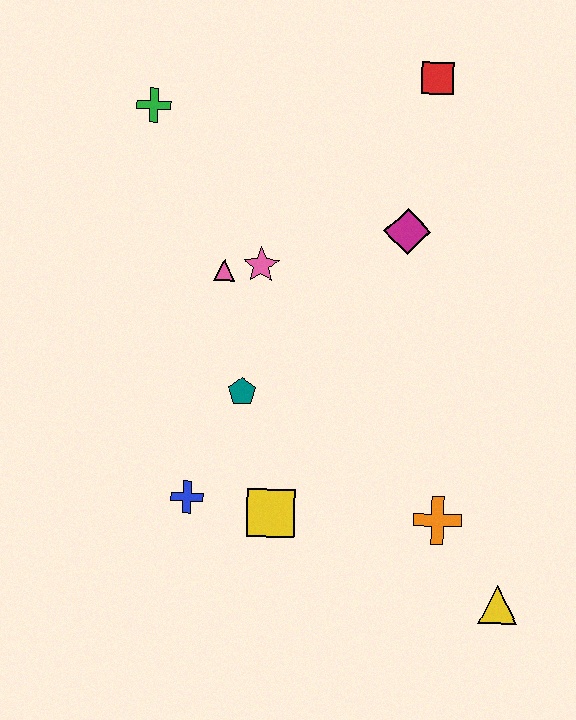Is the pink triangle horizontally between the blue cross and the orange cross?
Yes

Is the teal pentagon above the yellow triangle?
Yes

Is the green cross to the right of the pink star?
No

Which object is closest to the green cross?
The pink triangle is closest to the green cross.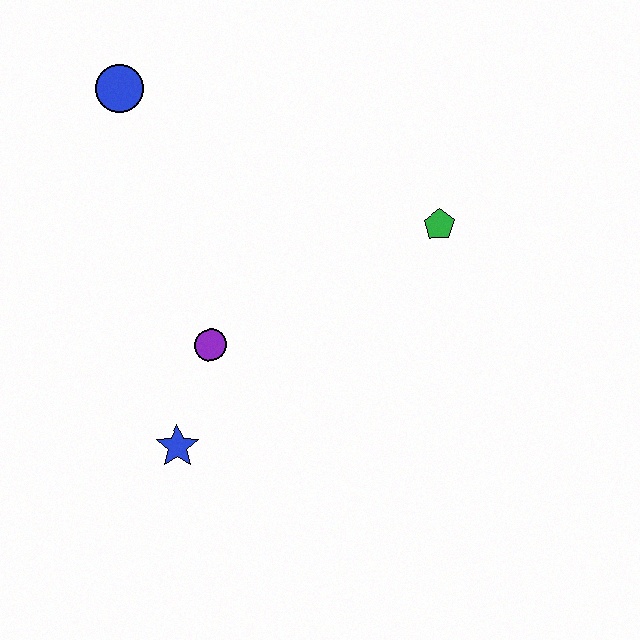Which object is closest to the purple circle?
The blue star is closest to the purple circle.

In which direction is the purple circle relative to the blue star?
The purple circle is above the blue star.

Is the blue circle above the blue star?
Yes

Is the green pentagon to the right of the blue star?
Yes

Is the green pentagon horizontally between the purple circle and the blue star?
No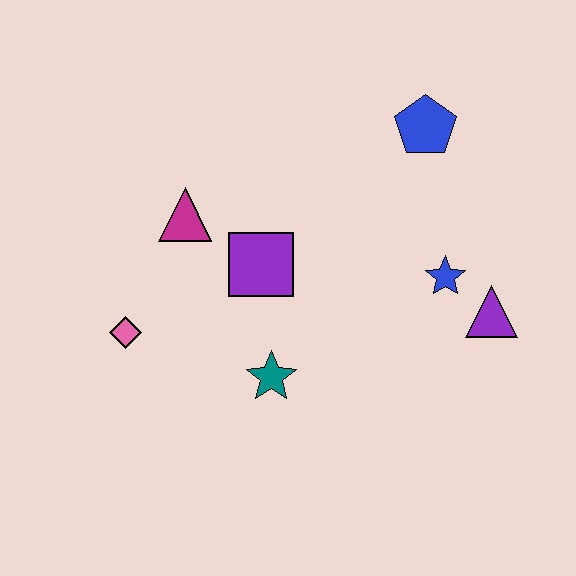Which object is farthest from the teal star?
The blue pentagon is farthest from the teal star.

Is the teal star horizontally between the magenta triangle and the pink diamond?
No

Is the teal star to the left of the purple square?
No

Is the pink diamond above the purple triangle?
No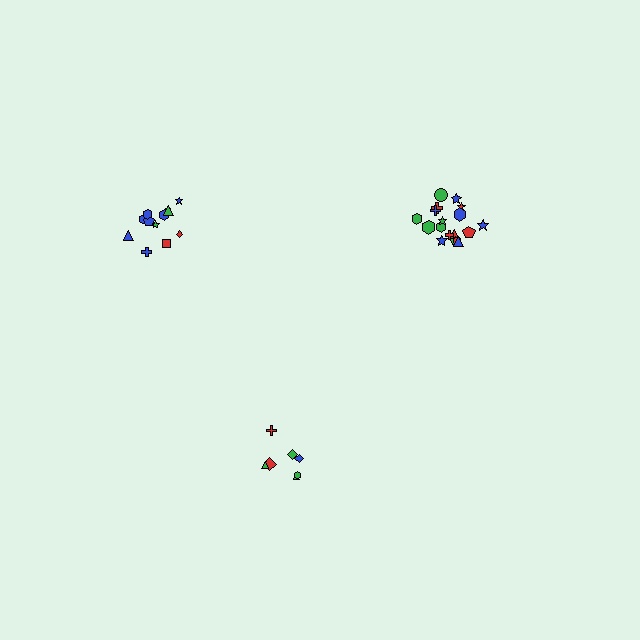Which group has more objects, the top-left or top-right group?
The top-right group.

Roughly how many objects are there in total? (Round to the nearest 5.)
Roughly 35 objects in total.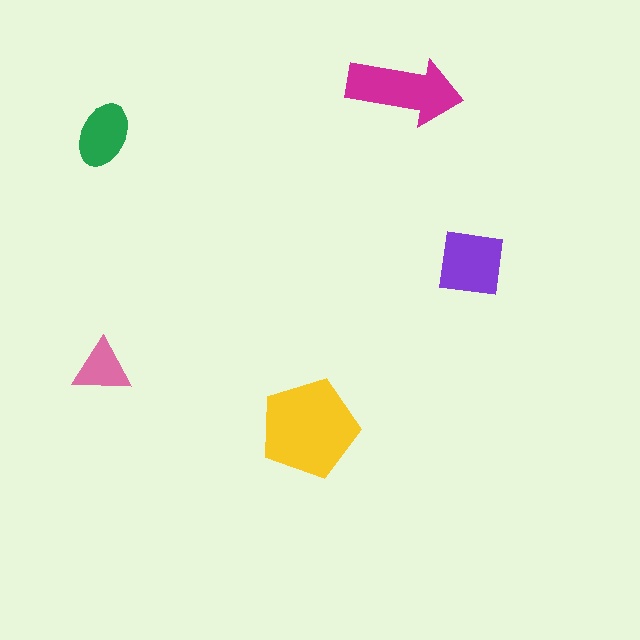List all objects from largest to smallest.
The yellow pentagon, the magenta arrow, the purple square, the green ellipse, the pink triangle.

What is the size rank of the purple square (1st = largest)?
3rd.